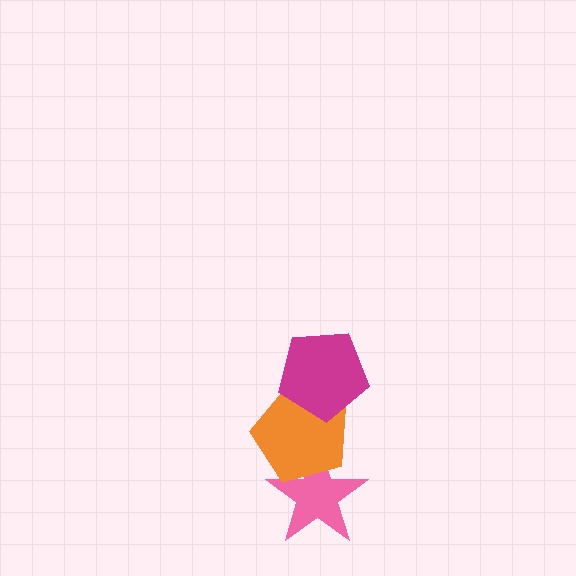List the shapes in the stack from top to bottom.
From top to bottom: the magenta pentagon, the orange pentagon, the pink star.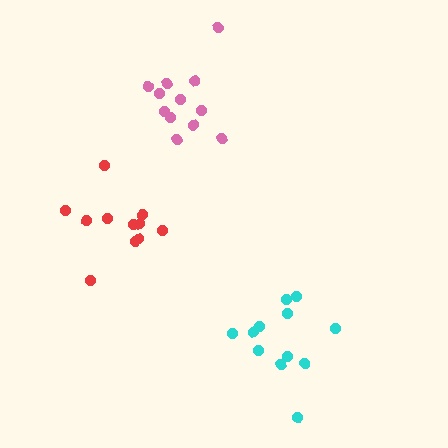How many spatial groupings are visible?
There are 3 spatial groupings.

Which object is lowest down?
The cyan cluster is bottommost.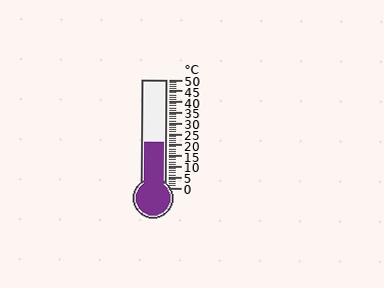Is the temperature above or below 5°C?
The temperature is above 5°C.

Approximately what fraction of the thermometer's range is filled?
The thermometer is filled to approximately 40% of its range.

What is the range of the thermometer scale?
The thermometer scale ranges from 0°C to 50°C.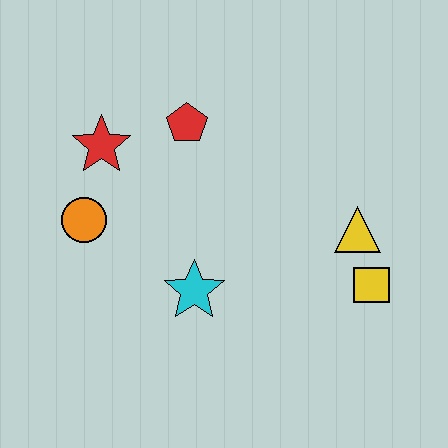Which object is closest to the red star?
The orange circle is closest to the red star.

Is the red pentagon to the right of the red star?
Yes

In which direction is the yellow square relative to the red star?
The yellow square is to the right of the red star.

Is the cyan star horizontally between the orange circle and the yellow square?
Yes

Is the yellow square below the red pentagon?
Yes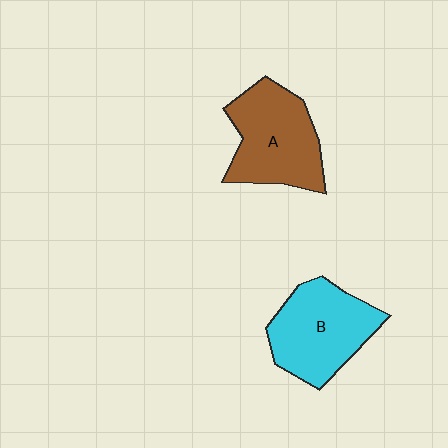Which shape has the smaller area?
Shape B (cyan).